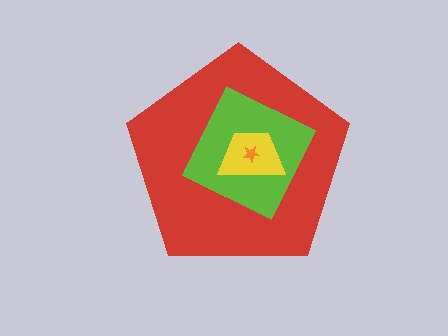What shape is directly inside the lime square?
The yellow trapezoid.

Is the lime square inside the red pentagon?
Yes.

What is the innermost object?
The orange star.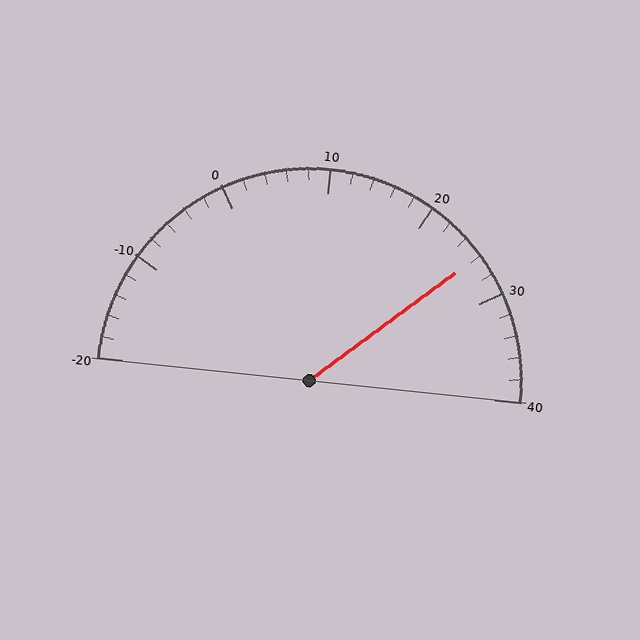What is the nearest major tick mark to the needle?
The nearest major tick mark is 30.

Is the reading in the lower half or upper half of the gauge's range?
The reading is in the upper half of the range (-20 to 40).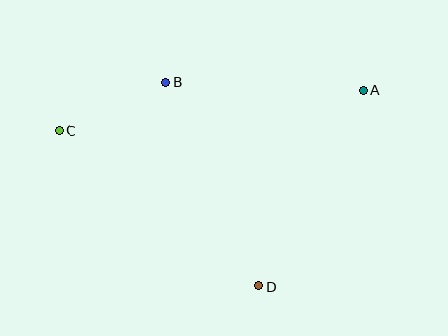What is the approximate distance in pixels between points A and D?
The distance between A and D is approximately 222 pixels.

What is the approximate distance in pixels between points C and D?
The distance between C and D is approximately 252 pixels.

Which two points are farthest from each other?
Points A and C are farthest from each other.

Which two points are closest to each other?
Points B and C are closest to each other.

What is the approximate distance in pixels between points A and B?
The distance between A and B is approximately 198 pixels.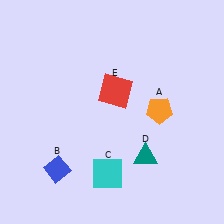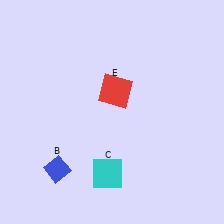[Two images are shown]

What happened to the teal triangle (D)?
The teal triangle (D) was removed in Image 2. It was in the bottom-right area of Image 1.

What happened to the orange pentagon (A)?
The orange pentagon (A) was removed in Image 2. It was in the top-right area of Image 1.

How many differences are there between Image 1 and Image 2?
There are 2 differences between the two images.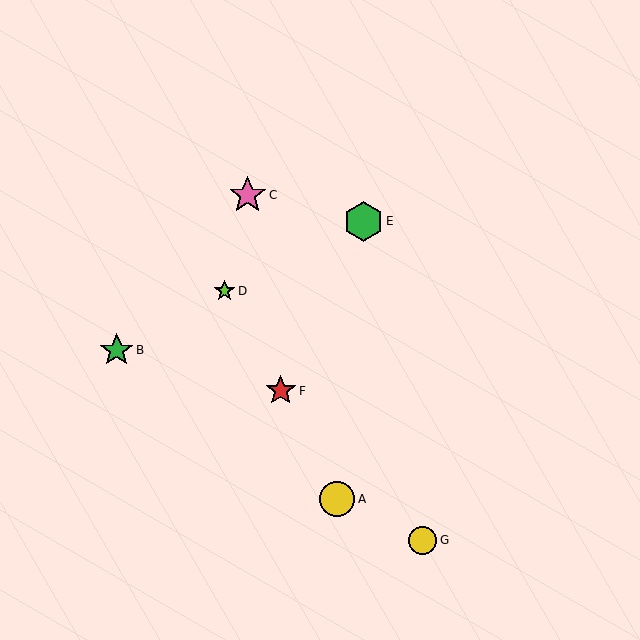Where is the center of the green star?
The center of the green star is at (117, 350).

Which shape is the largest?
The green hexagon (labeled E) is the largest.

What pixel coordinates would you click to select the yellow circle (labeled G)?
Click at (423, 540) to select the yellow circle G.